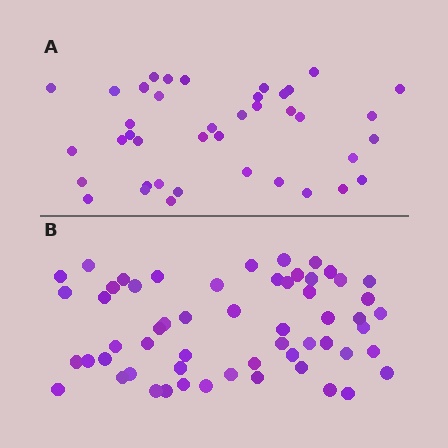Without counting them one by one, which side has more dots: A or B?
Region B (the bottom region) has more dots.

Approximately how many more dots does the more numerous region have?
Region B has approximately 15 more dots than region A.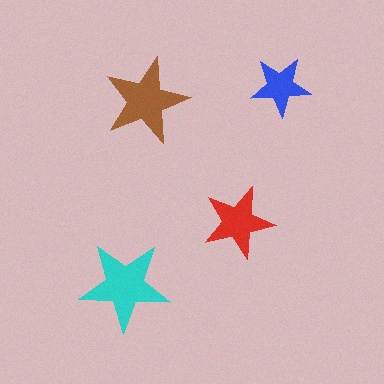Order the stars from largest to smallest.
the cyan one, the brown one, the red one, the blue one.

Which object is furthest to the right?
The blue star is rightmost.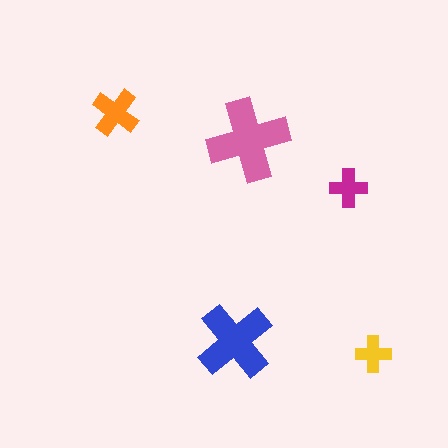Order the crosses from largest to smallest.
the pink one, the blue one, the orange one, the magenta one, the yellow one.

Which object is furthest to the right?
The yellow cross is rightmost.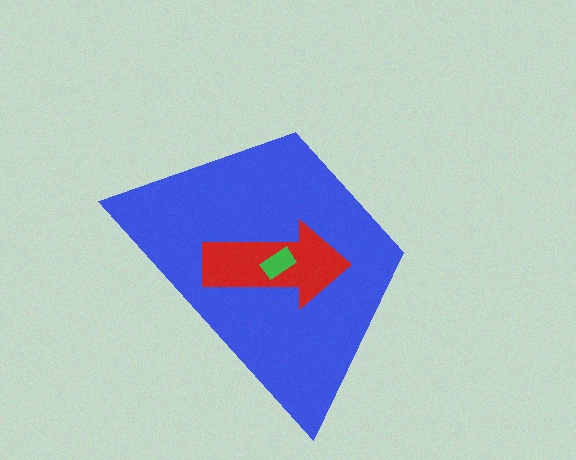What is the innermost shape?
The green rectangle.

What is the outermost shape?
The blue trapezoid.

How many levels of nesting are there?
3.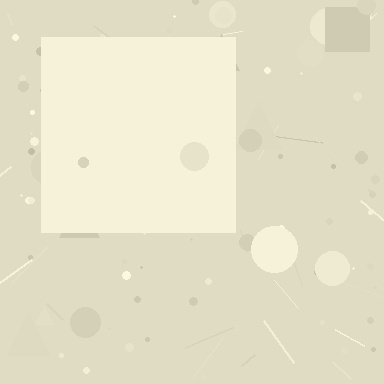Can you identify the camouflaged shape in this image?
The camouflaged shape is a square.